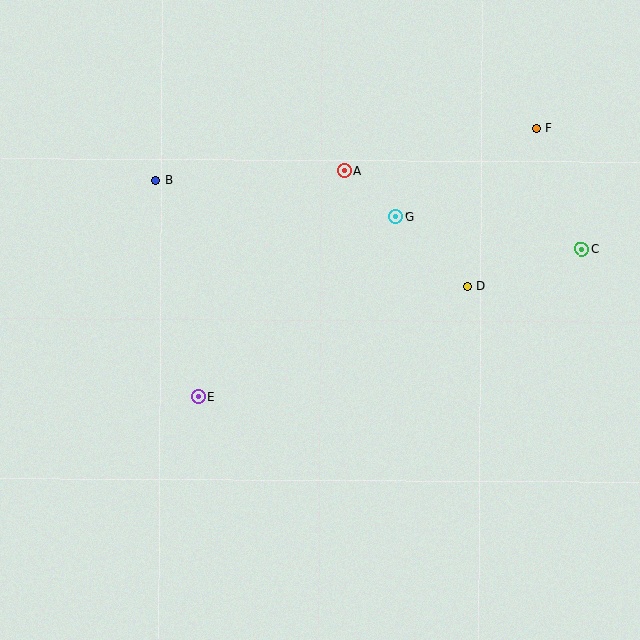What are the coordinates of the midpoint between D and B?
The midpoint between D and B is at (311, 233).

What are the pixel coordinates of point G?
Point G is at (395, 217).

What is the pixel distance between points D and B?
The distance between D and B is 329 pixels.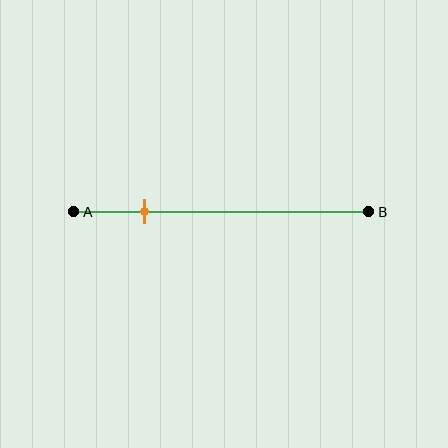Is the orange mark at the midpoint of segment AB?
No, the mark is at about 25% from A, not at the 50% midpoint.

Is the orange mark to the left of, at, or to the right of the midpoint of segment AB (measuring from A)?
The orange mark is to the left of the midpoint of segment AB.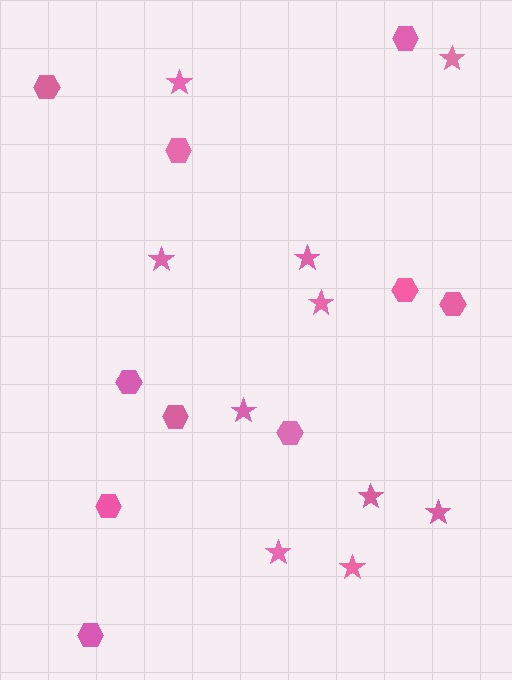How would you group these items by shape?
There are 2 groups: one group of hexagons (10) and one group of stars (10).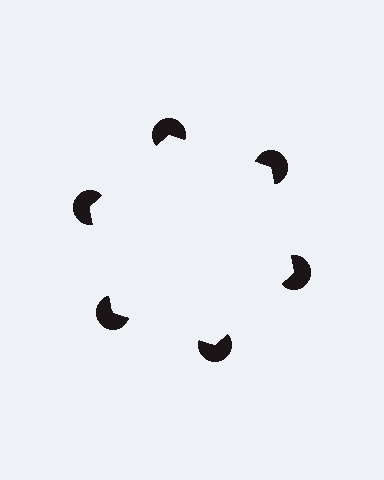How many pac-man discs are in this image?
There are 6 — one at each vertex of the illusory hexagon.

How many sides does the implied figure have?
6 sides.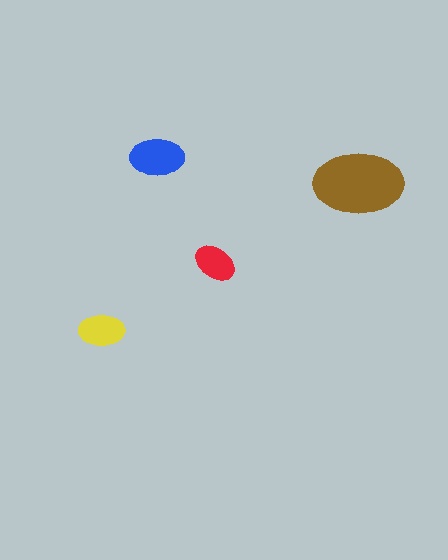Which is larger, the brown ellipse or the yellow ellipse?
The brown one.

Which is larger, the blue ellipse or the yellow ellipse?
The blue one.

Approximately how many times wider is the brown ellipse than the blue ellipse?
About 1.5 times wider.